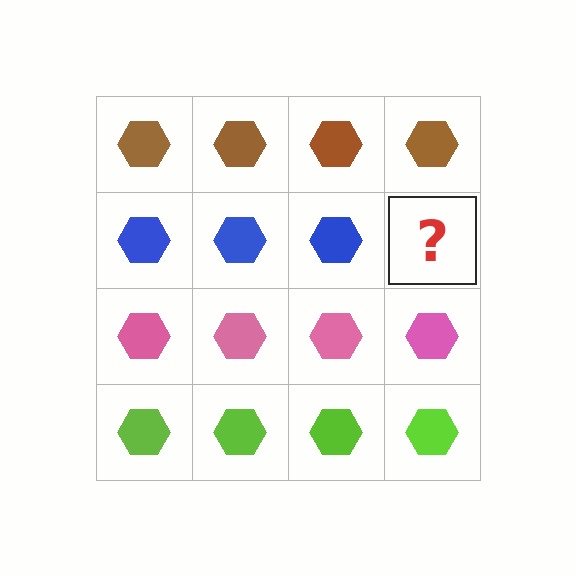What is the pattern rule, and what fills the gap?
The rule is that each row has a consistent color. The gap should be filled with a blue hexagon.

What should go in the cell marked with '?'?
The missing cell should contain a blue hexagon.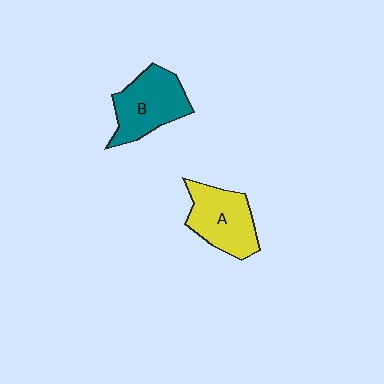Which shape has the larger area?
Shape B (teal).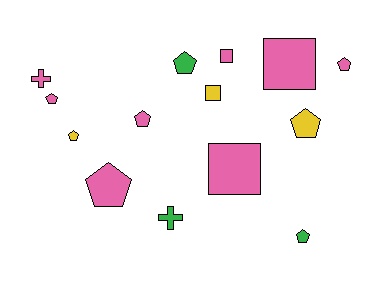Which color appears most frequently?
Pink, with 8 objects.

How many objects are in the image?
There are 14 objects.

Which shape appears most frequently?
Pentagon, with 8 objects.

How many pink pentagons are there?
There are 4 pink pentagons.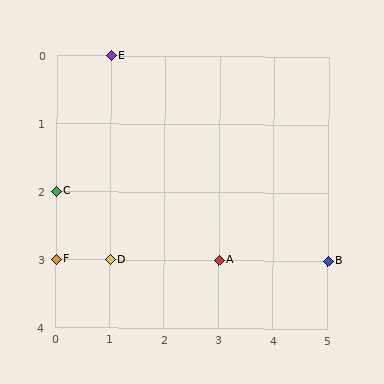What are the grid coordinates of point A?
Point A is at grid coordinates (3, 3).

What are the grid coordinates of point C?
Point C is at grid coordinates (0, 2).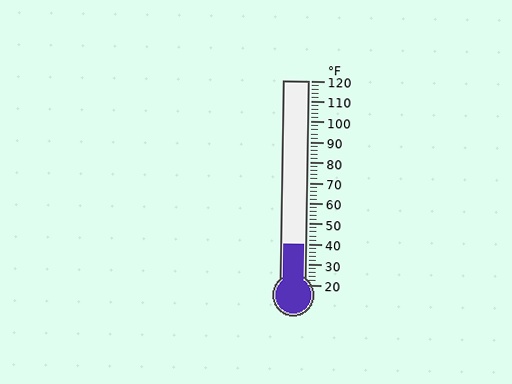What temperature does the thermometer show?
The thermometer shows approximately 40°F.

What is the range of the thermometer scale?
The thermometer scale ranges from 20°F to 120°F.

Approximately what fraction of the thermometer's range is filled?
The thermometer is filled to approximately 20% of its range.